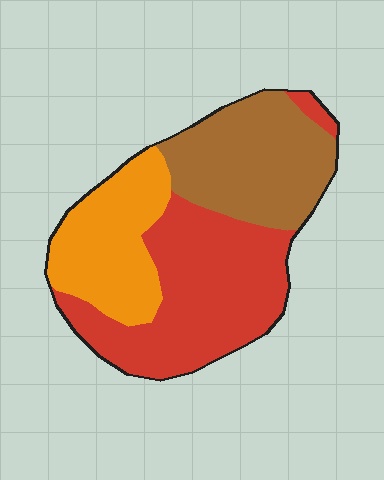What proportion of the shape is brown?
Brown takes up between a quarter and a half of the shape.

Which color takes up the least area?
Orange, at roughly 25%.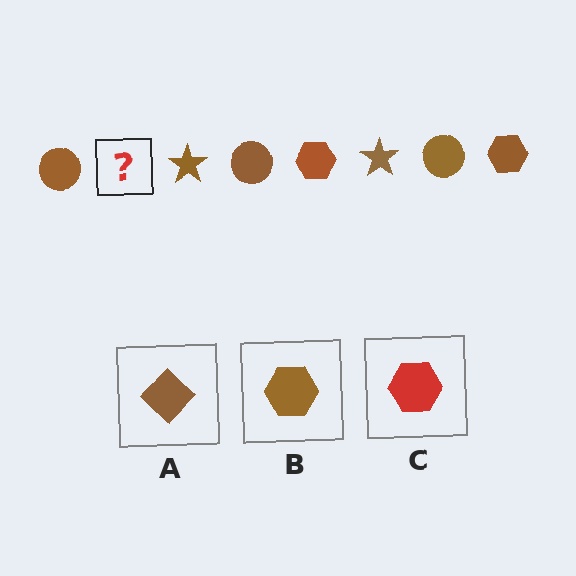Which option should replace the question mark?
Option B.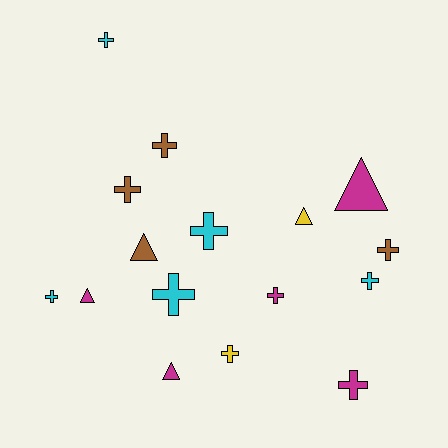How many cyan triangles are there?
There are no cyan triangles.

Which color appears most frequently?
Magenta, with 5 objects.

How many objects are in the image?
There are 16 objects.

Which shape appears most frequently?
Cross, with 11 objects.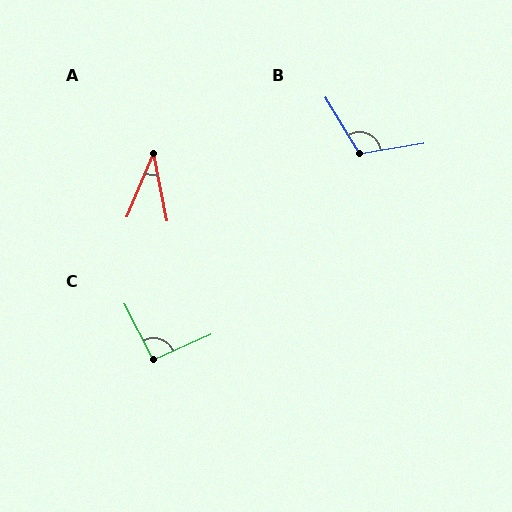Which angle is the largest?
B, at approximately 112 degrees.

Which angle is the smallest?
A, at approximately 34 degrees.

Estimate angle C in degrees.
Approximately 94 degrees.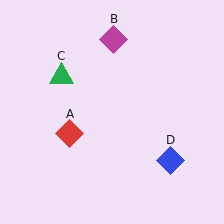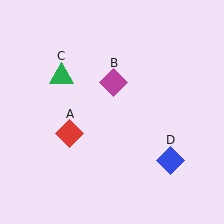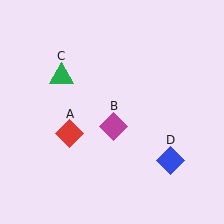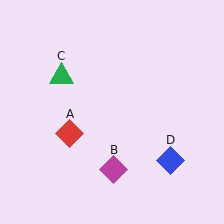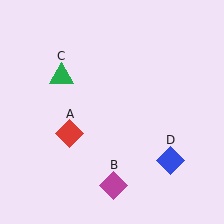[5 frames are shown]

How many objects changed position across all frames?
1 object changed position: magenta diamond (object B).